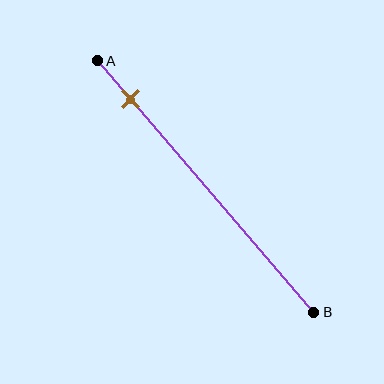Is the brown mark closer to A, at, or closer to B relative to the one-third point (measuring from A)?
The brown mark is closer to point A than the one-third point of segment AB.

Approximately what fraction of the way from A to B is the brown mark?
The brown mark is approximately 15% of the way from A to B.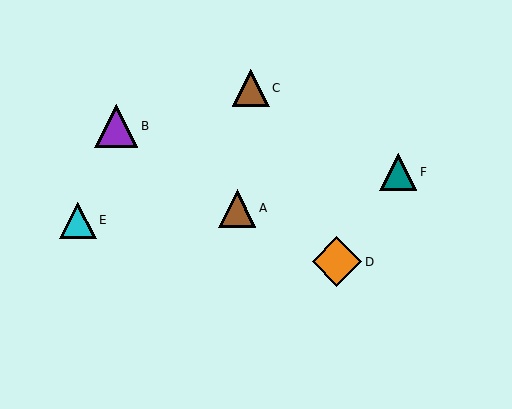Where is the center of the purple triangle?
The center of the purple triangle is at (116, 126).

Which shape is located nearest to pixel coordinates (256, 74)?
The brown triangle (labeled C) at (251, 88) is nearest to that location.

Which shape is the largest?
The orange diamond (labeled D) is the largest.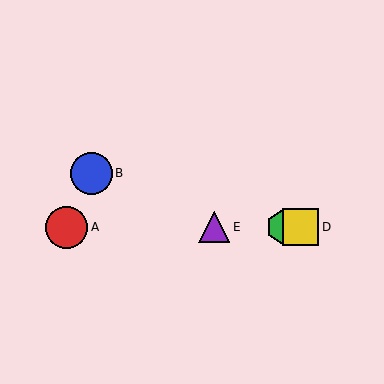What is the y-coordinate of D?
Object D is at y≈227.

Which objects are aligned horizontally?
Objects A, C, D, E are aligned horizontally.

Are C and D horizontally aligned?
Yes, both are at y≈227.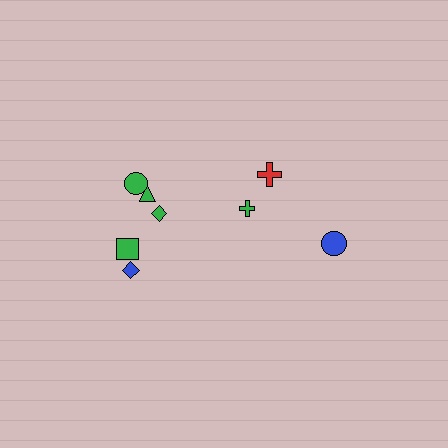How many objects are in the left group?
There are 5 objects.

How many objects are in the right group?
There are 3 objects.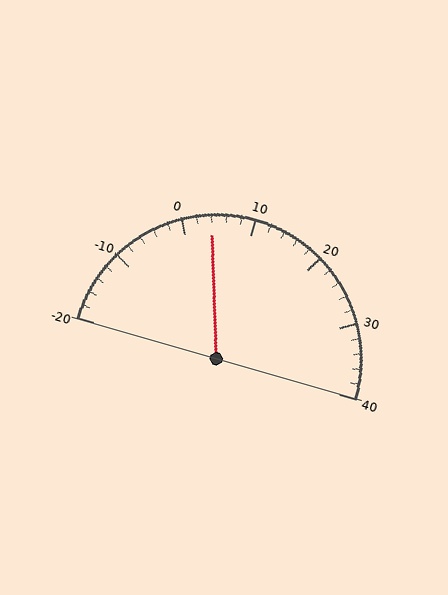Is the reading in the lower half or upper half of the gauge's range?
The reading is in the lower half of the range (-20 to 40).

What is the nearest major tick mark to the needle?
The nearest major tick mark is 0.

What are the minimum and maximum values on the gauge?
The gauge ranges from -20 to 40.